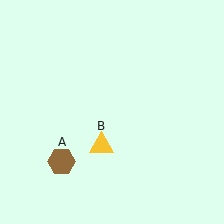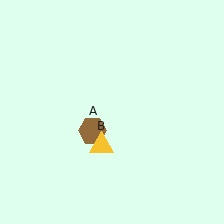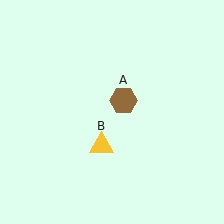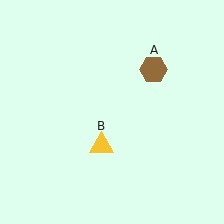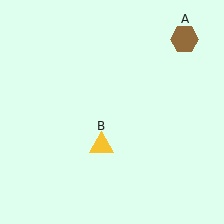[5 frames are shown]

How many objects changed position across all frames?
1 object changed position: brown hexagon (object A).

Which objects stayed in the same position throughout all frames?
Yellow triangle (object B) remained stationary.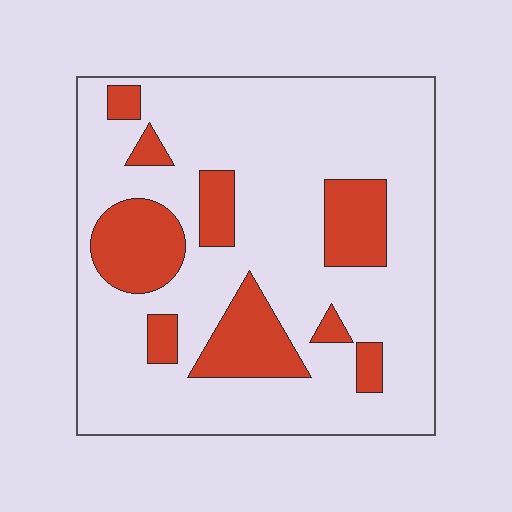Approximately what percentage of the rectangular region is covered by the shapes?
Approximately 20%.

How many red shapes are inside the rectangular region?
9.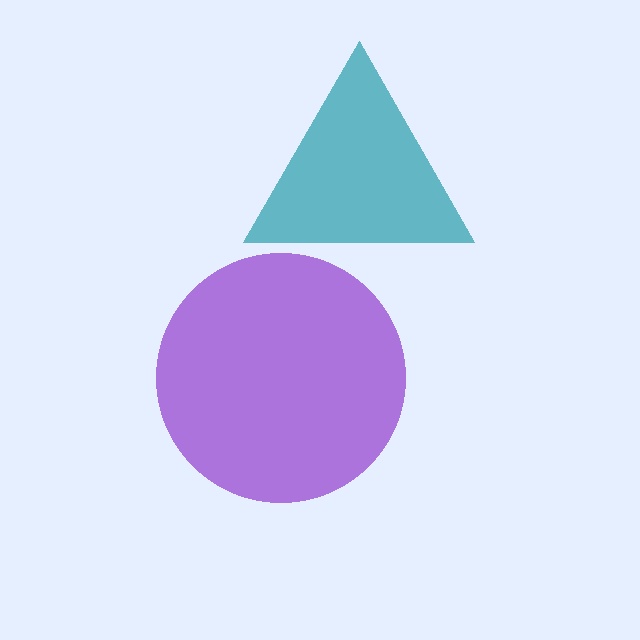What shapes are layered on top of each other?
The layered shapes are: a purple circle, a teal triangle.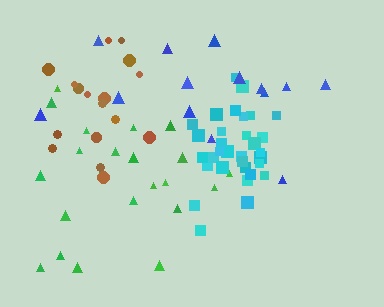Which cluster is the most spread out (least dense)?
Blue.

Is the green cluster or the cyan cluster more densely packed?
Cyan.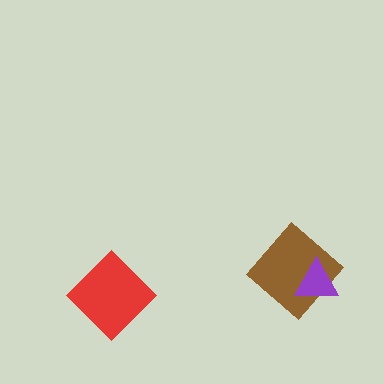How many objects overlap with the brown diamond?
1 object overlaps with the brown diamond.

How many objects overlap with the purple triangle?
1 object overlaps with the purple triangle.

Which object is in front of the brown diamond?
The purple triangle is in front of the brown diamond.